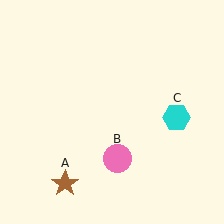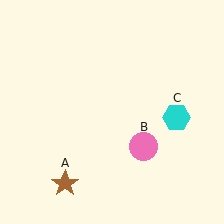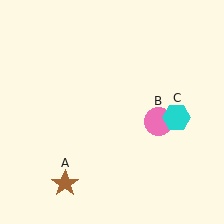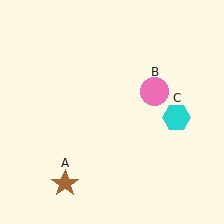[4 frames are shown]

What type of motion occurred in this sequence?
The pink circle (object B) rotated counterclockwise around the center of the scene.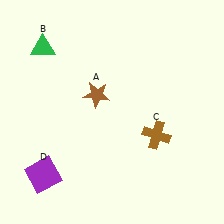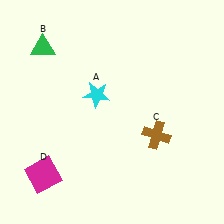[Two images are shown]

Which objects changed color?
A changed from brown to cyan. D changed from purple to magenta.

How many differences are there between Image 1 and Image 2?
There are 2 differences between the two images.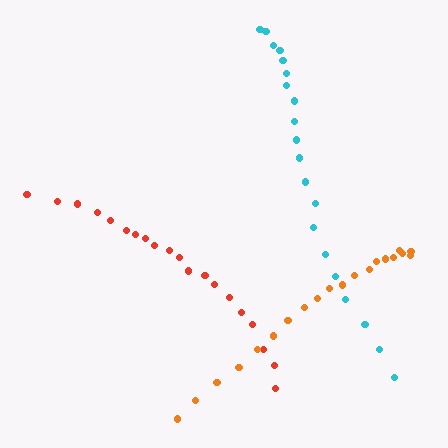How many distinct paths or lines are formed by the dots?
There are 3 distinct paths.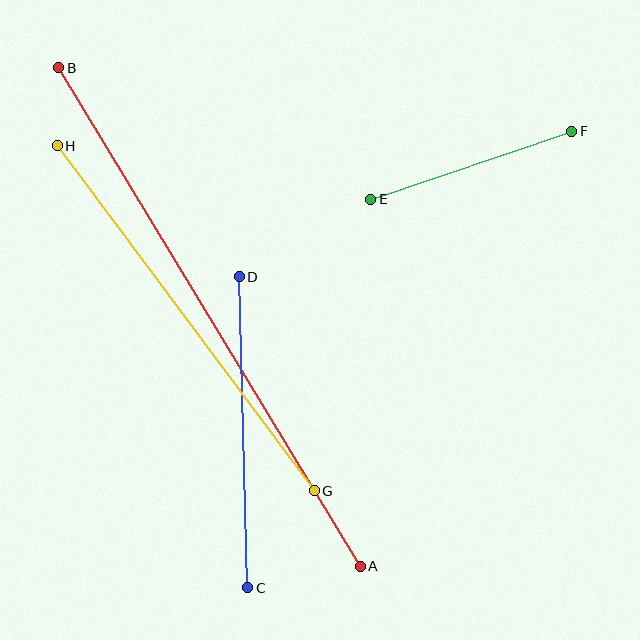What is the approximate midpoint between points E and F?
The midpoint is at approximately (471, 165) pixels.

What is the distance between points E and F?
The distance is approximately 212 pixels.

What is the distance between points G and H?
The distance is approximately 430 pixels.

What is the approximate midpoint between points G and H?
The midpoint is at approximately (186, 318) pixels.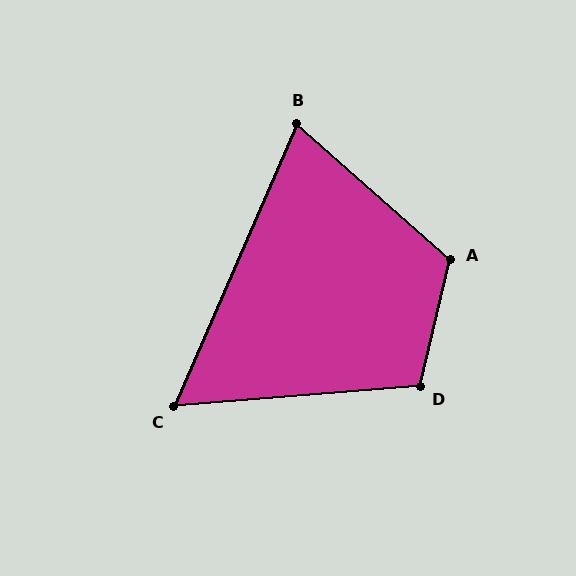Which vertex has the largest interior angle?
A, at approximately 118 degrees.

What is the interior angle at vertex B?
Approximately 72 degrees (acute).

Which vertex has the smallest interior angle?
C, at approximately 62 degrees.